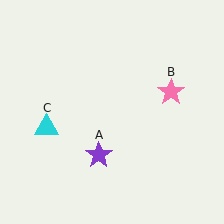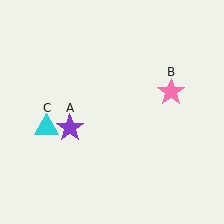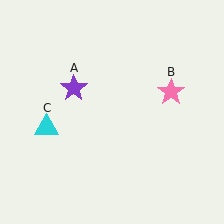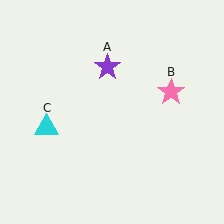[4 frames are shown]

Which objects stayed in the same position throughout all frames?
Pink star (object B) and cyan triangle (object C) remained stationary.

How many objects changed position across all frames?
1 object changed position: purple star (object A).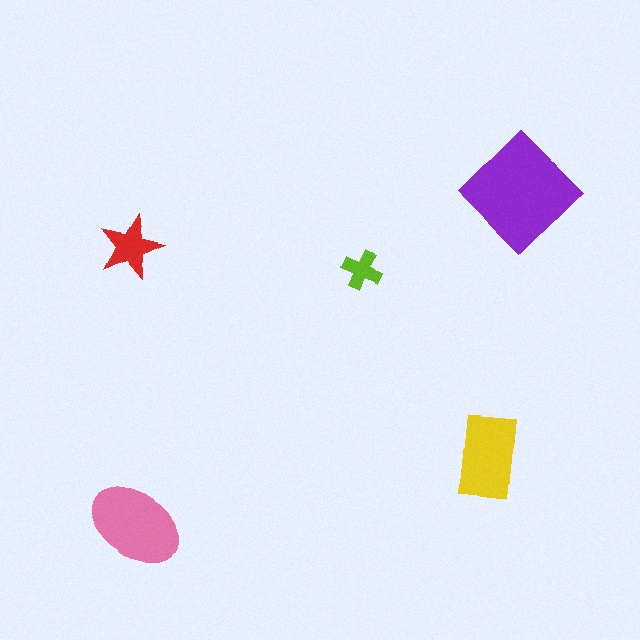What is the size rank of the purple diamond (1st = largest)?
1st.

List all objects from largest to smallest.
The purple diamond, the pink ellipse, the yellow rectangle, the red star, the lime cross.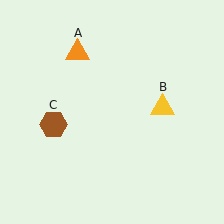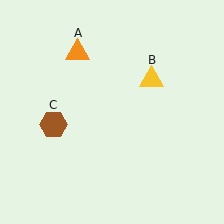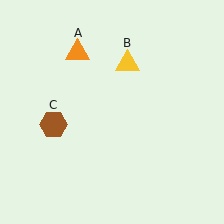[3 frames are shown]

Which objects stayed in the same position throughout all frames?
Orange triangle (object A) and brown hexagon (object C) remained stationary.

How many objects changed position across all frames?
1 object changed position: yellow triangle (object B).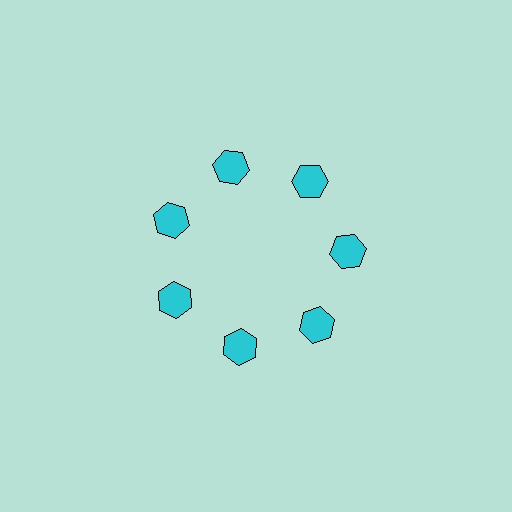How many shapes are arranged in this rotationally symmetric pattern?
There are 7 shapes, arranged in 7 groups of 1.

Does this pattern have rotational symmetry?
Yes, this pattern has 7-fold rotational symmetry. It looks the same after rotating 51 degrees around the center.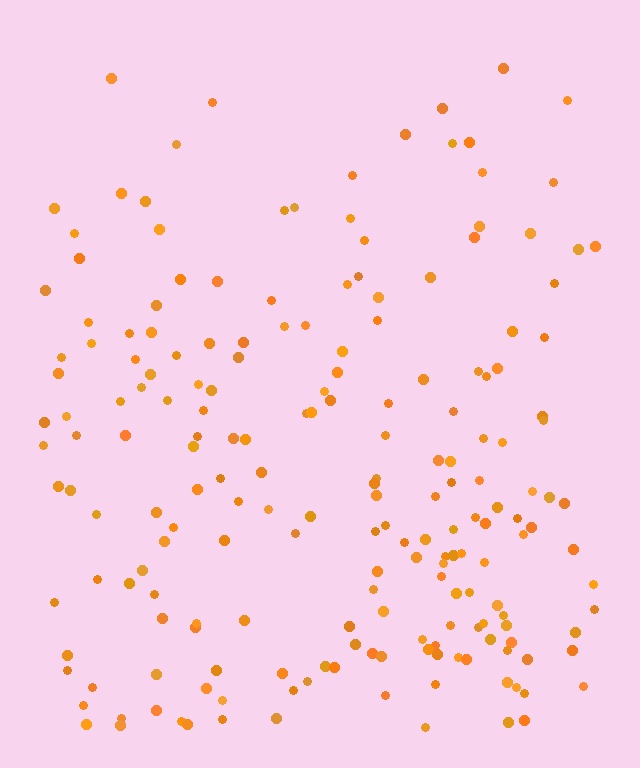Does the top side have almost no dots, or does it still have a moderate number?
Still a moderate number, just noticeably fewer than the bottom.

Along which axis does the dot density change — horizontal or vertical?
Vertical.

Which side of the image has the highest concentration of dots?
The bottom.